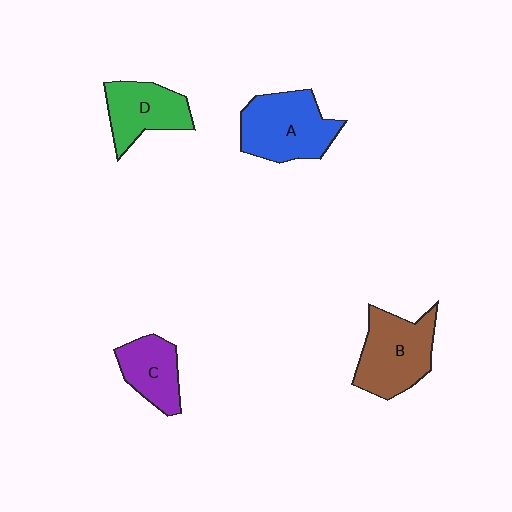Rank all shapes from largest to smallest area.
From largest to smallest: A (blue), B (brown), D (green), C (purple).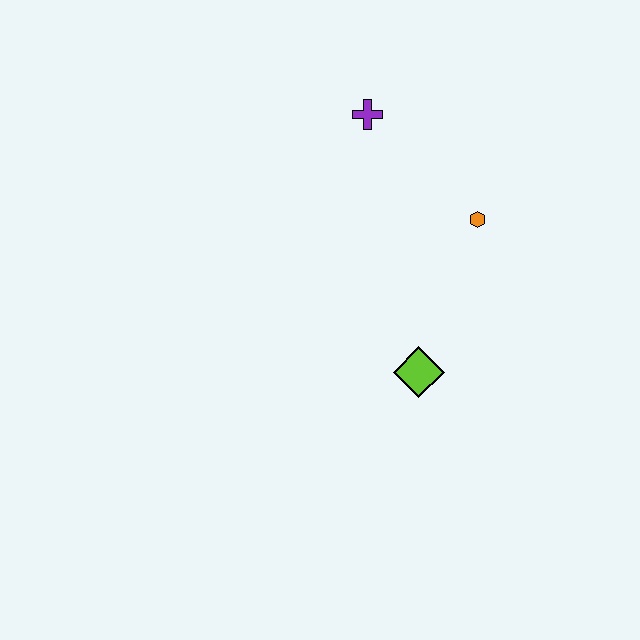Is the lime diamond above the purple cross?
No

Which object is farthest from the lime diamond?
The purple cross is farthest from the lime diamond.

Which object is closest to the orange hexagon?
The purple cross is closest to the orange hexagon.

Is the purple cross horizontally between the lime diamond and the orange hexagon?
No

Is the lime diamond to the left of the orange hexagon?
Yes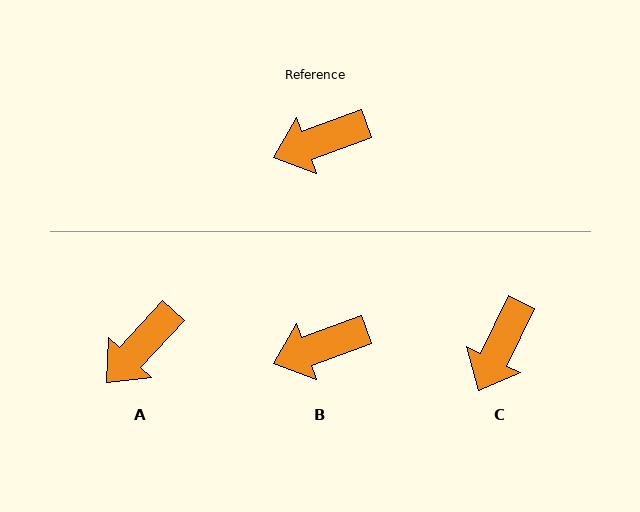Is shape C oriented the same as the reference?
No, it is off by about 44 degrees.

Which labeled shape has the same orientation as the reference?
B.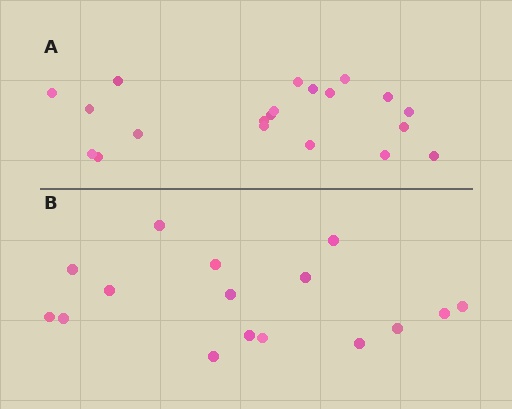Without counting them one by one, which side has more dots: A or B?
Region A (the top region) has more dots.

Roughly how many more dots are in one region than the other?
Region A has about 4 more dots than region B.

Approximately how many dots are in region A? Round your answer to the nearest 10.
About 20 dots.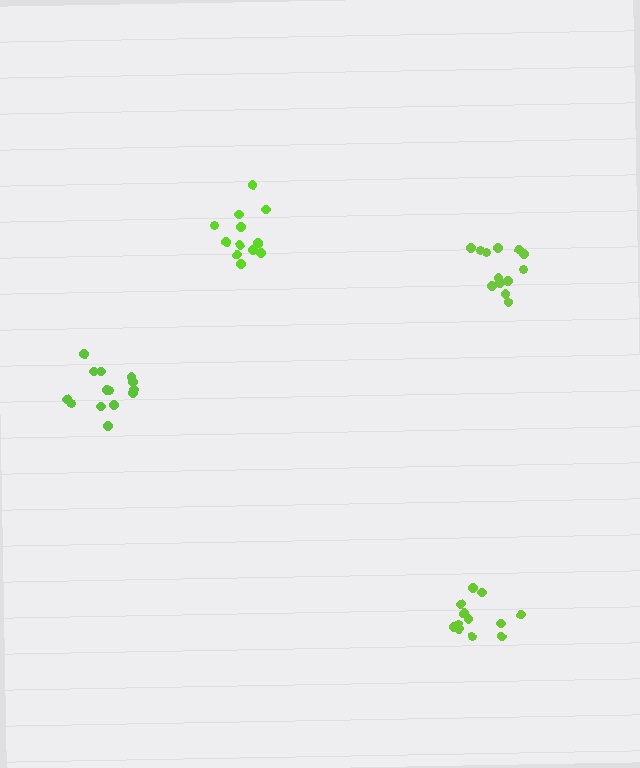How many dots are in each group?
Group 1: 12 dots, Group 2: 13 dots, Group 3: 15 dots, Group 4: 12 dots (52 total).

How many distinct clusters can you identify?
There are 4 distinct clusters.